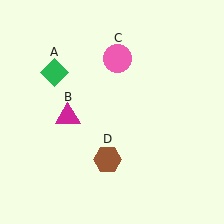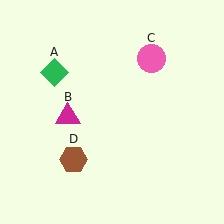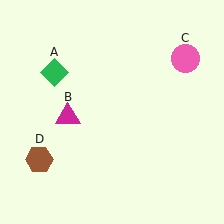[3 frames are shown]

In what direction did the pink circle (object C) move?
The pink circle (object C) moved right.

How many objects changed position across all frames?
2 objects changed position: pink circle (object C), brown hexagon (object D).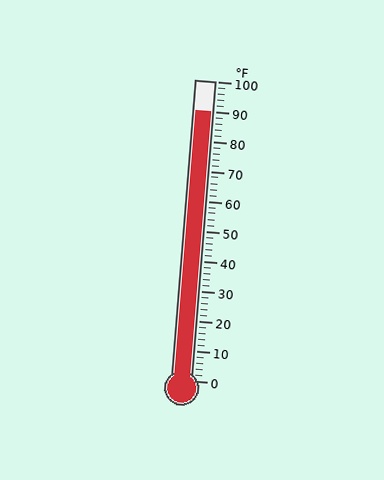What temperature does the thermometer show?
The thermometer shows approximately 90°F.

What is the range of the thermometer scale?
The thermometer scale ranges from 0°F to 100°F.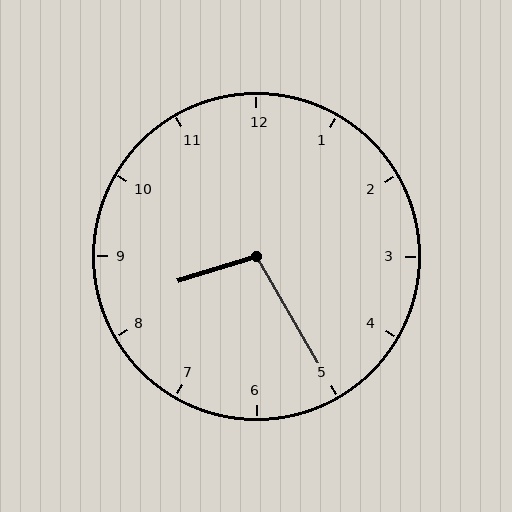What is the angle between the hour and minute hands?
Approximately 102 degrees.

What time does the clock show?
8:25.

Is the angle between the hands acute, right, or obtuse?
It is obtuse.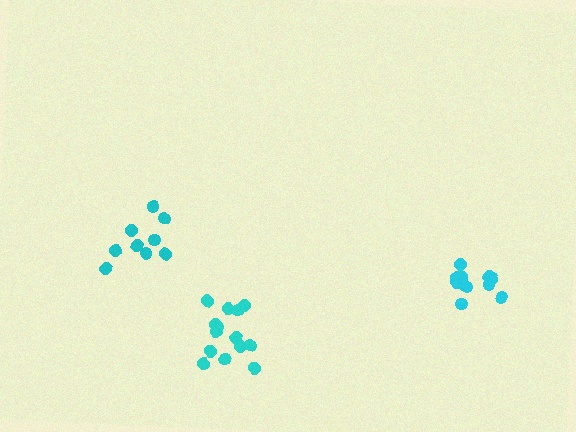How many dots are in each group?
Group 1: 14 dots, Group 2: 9 dots, Group 3: 11 dots (34 total).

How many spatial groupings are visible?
There are 3 spatial groupings.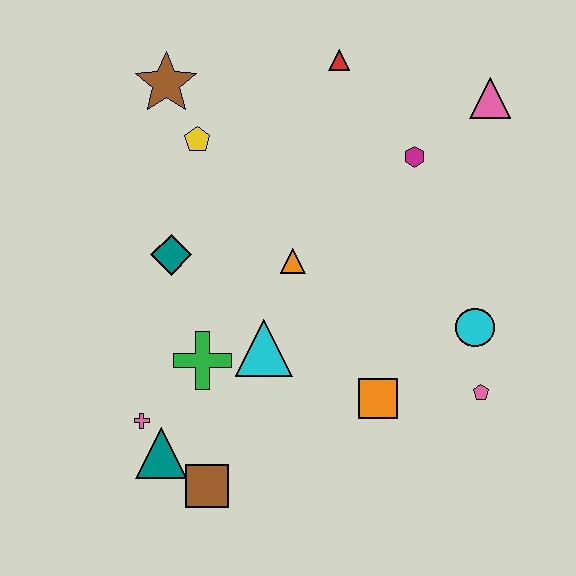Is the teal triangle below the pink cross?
Yes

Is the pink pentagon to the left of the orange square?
No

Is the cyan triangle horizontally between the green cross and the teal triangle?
No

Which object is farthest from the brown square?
The pink triangle is farthest from the brown square.